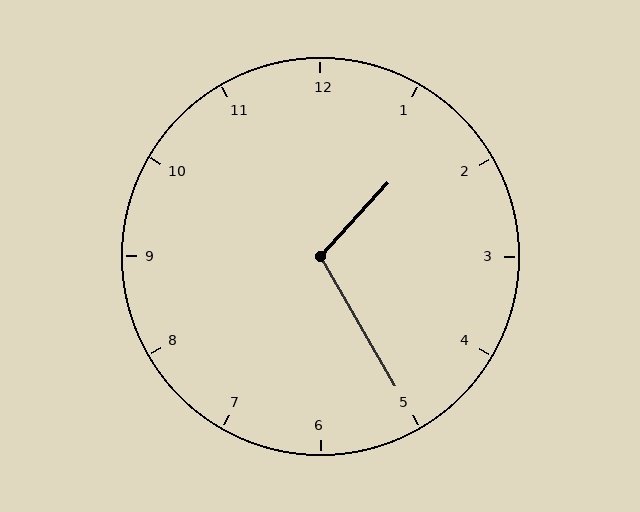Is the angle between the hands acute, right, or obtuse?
It is obtuse.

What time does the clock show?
1:25.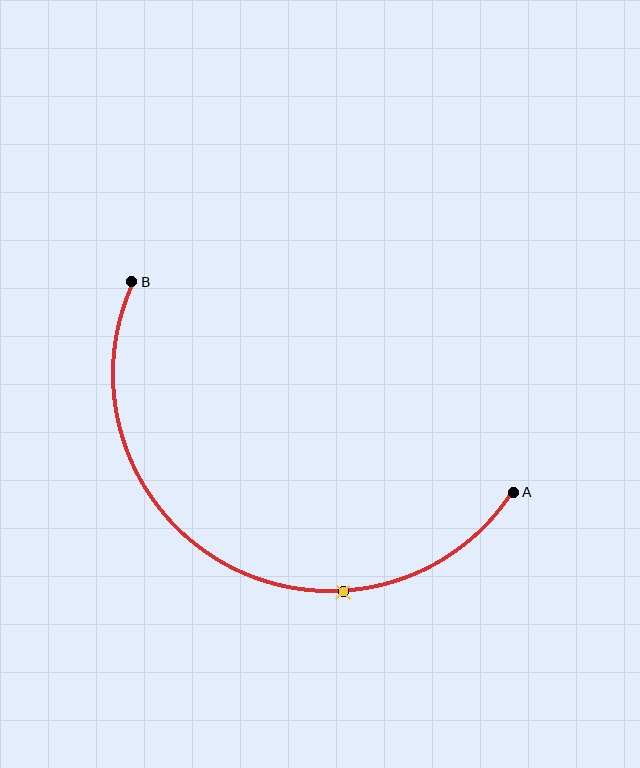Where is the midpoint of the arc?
The arc midpoint is the point on the curve farthest from the straight line joining A and B. It sits below that line.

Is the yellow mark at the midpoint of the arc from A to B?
No. The yellow mark lies on the arc but is closer to endpoint A. The arc midpoint would be at the point on the curve equidistant along the arc from both A and B.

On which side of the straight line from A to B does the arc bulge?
The arc bulges below the straight line connecting A and B.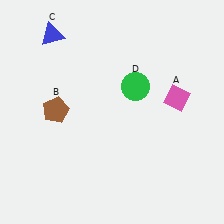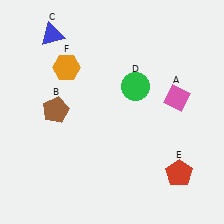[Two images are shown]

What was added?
A red pentagon (E), an orange hexagon (F) were added in Image 2.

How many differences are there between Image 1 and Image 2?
There are 2 differences between the two images.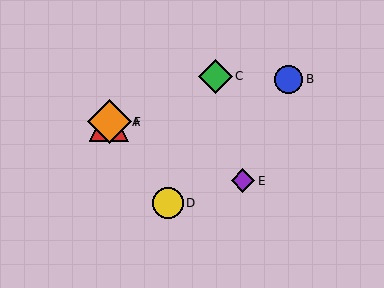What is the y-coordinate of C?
Object C is at y≈76.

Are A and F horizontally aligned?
Yes, both are at y≈122.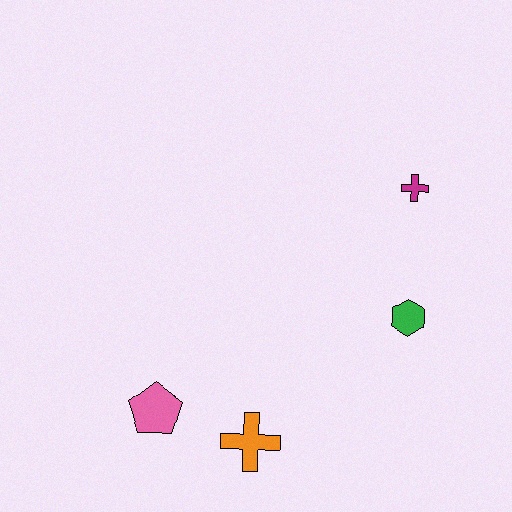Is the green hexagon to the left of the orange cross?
No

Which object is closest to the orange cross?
The pink pentagon is closest to the orange cross.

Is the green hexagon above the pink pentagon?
Yes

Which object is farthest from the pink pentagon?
The magenta cross is farthest from the pink pentagon.